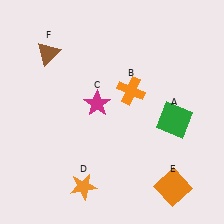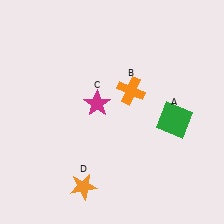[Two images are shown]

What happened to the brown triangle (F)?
The brown triangle (F) was removed in Image 2. It was in the top-left area of Image 1.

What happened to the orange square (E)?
The orange square (E) was removed in Image 2. It was in the bottom-right area of Image 1.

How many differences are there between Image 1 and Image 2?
There are 2 differences between the two images.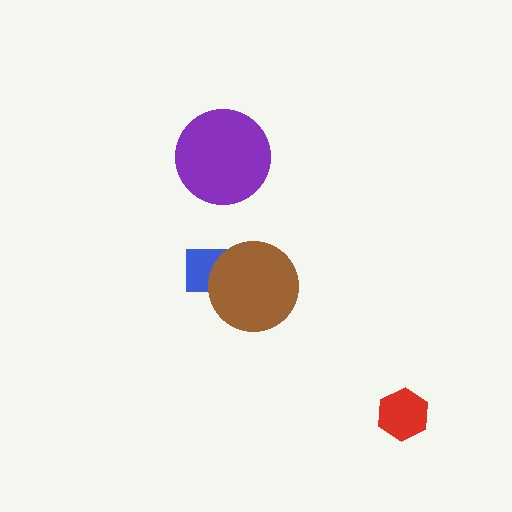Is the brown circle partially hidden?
No, no other shape covers it.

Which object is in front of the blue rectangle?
The brown circle is in front of the blue rectangle.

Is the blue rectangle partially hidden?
Yes, it is partially covered by another shape.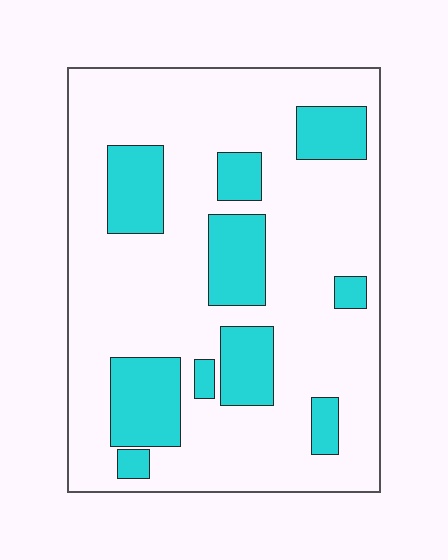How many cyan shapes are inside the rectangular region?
10.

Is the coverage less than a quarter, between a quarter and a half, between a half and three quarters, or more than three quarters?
Less than a quarter.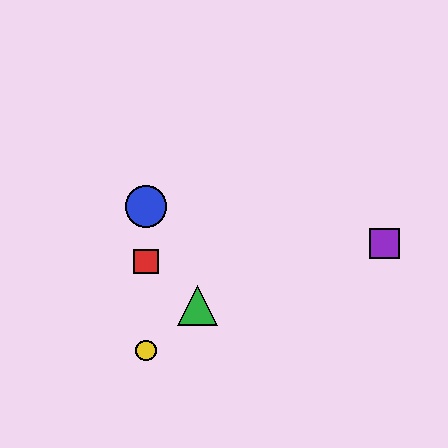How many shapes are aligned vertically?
3 shapes (the red square, the blue circle, the yellow circle) are aligned vertically.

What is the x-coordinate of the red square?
The red square is at x≈146.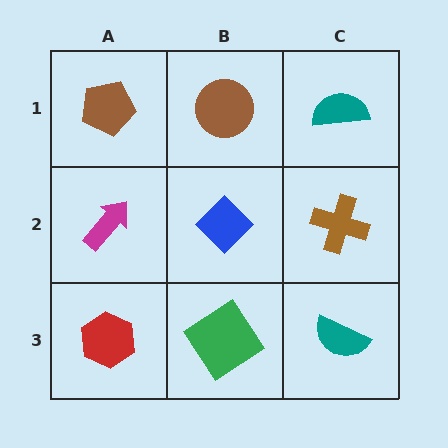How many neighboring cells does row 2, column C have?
3.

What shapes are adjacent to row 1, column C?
A brown cross (row 2, column C), a brown circle (row 1, column B).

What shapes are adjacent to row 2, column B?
A brown circle (row 1, column B), a green diamond (row 3, column B), a magenta arrow (row 2, column A), a brown cross (row 2, column C).